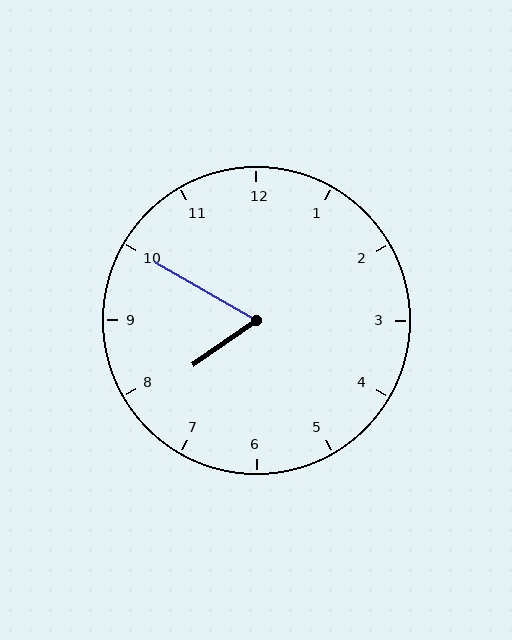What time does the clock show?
7:50.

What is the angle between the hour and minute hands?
Approximately 65 degrees.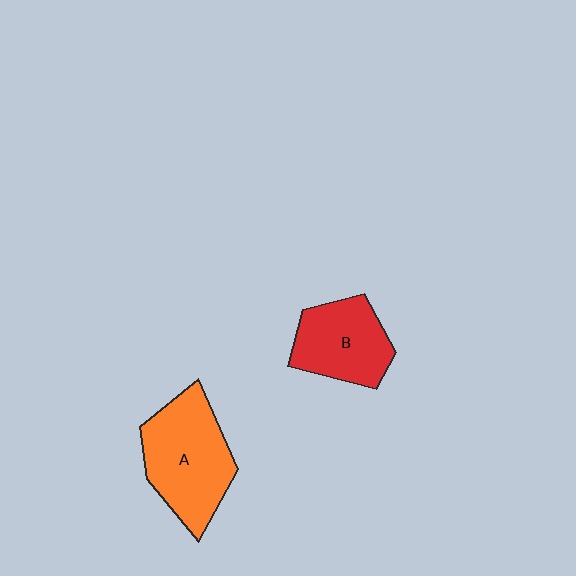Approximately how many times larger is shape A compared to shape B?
Approximately 1.3 times.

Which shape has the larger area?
Shape A (orange).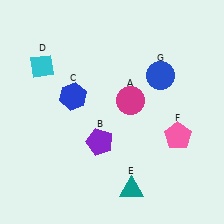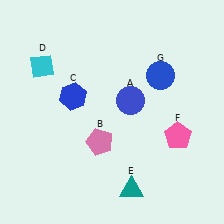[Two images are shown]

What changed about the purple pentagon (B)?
In Image 1, B is purple. In Image 2, it changed to pink.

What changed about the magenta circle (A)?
In Image 1, A is magenta. In Image 2, it changed to blue.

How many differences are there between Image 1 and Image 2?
There are 2 differences between the two images.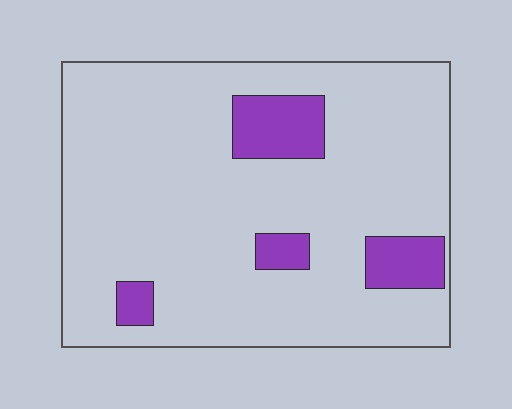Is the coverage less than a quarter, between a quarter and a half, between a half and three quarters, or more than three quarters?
Less than a quarter.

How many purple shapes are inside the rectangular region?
4.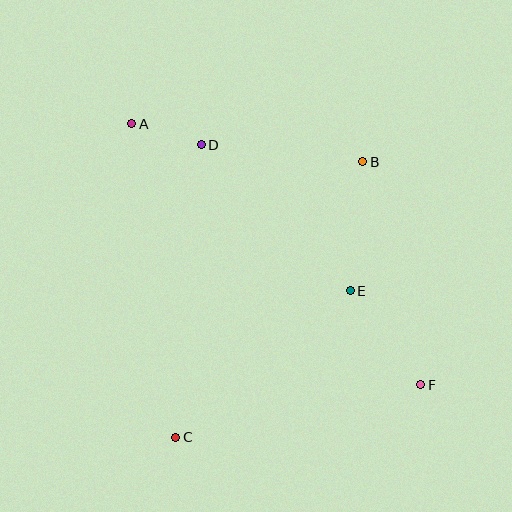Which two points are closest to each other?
Points A and D are closest to each other.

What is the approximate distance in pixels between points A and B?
The distance between A and B is approximately 234 pixels.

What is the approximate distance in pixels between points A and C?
The distance between A and C is approximately 316 pixels.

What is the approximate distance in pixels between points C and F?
The distance between C and F is approximately 251 pixels.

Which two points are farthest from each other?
Points A and F are farthest from each other.